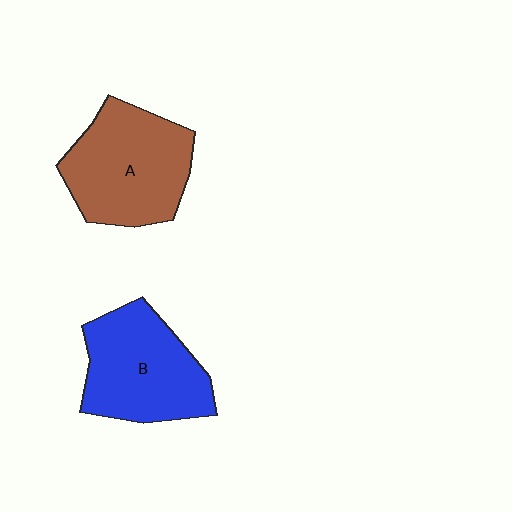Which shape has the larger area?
Shape A (brown).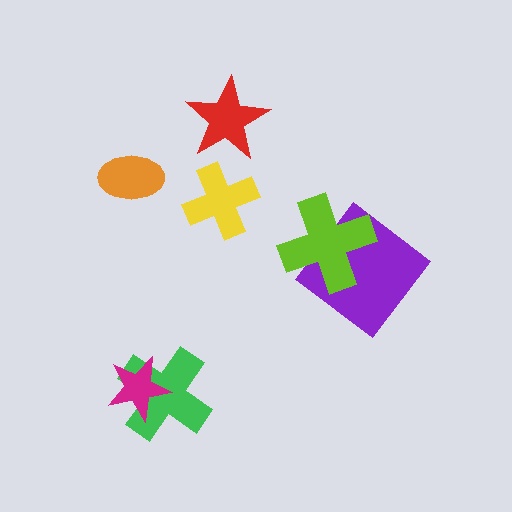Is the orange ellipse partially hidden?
No, no other shape covers it.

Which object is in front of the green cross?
The magenta star is in front of the green cross.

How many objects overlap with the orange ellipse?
0 objects overlap with the orange ellipse.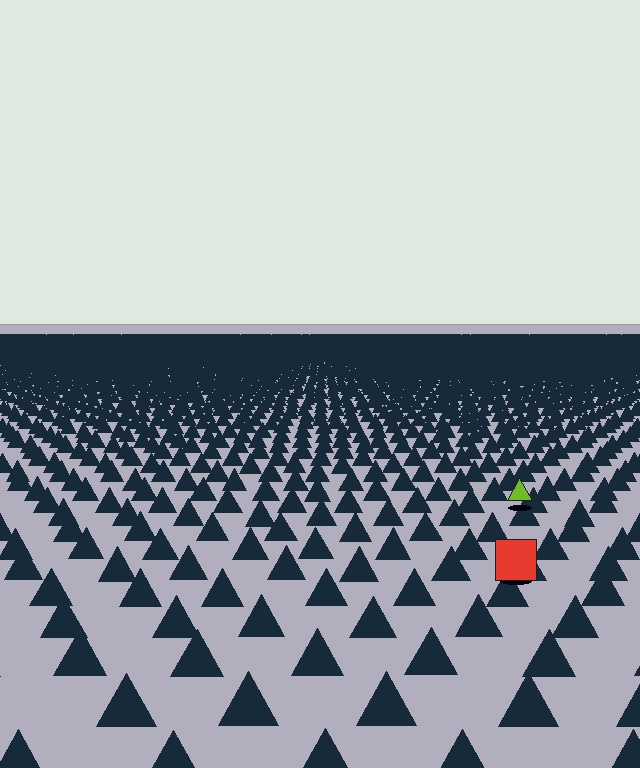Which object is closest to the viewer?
The red square is closest. The texture marks near it are larger and more spread out.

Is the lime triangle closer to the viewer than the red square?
No. The red square is closer — you can tell from the texture gradient: the ground texture is coarser near it.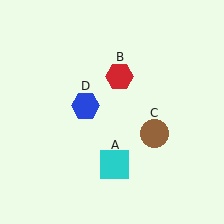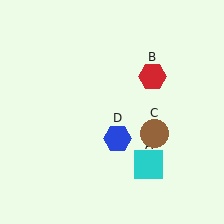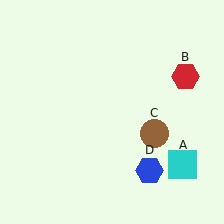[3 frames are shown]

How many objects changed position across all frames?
3 objects changed position: cyan square (object A), red hexagon (object B), blue hexagon (object D).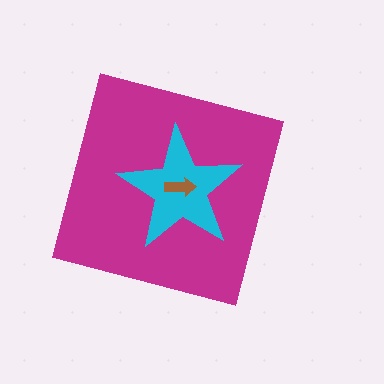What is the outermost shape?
The magenta square.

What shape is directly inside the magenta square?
The cyan star.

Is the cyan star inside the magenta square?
Yes.